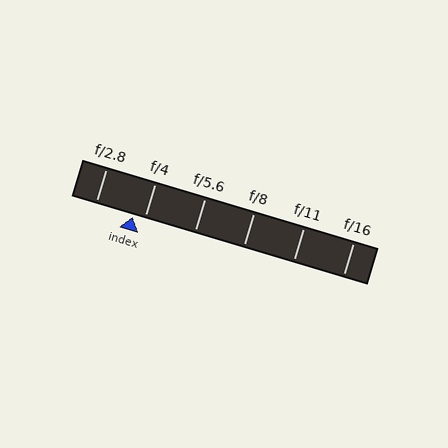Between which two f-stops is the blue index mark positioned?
The index mark is between f/2.8 and f/4.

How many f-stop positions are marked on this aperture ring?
There are 6 f-stop positions marked.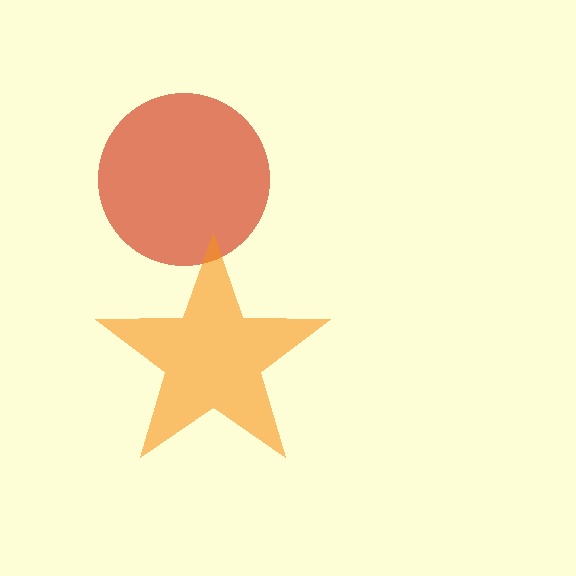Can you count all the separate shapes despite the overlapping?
Yes, there are 2 separate shapes.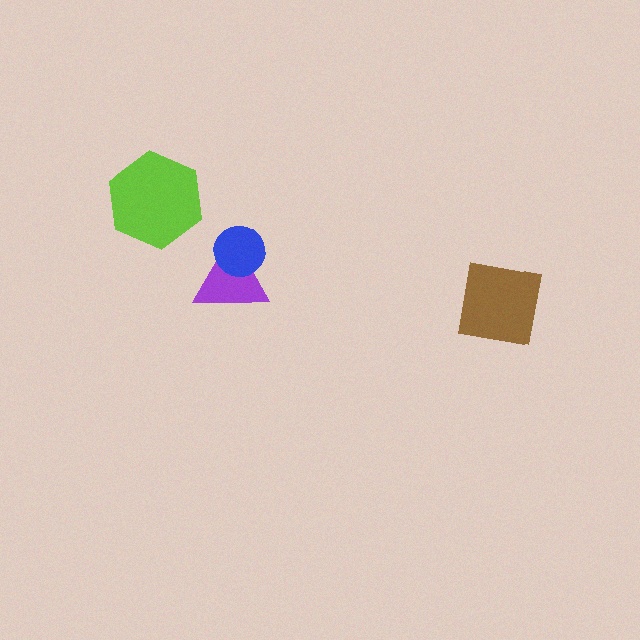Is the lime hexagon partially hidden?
No, no other shape covers it.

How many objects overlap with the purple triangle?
1 object overlaps with the purple triangle.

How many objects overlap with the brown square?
0 objects overlap with the brown square.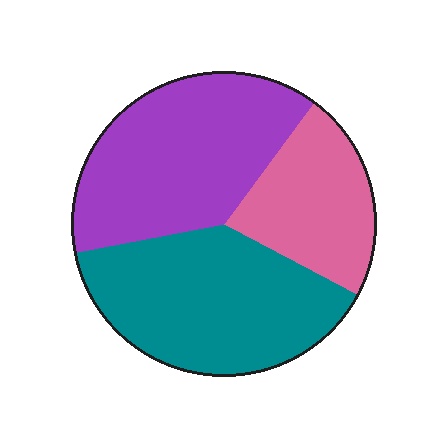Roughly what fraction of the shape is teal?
Teal covers around 40% of the shape.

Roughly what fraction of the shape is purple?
Purple takes up about three eighths (3/8) of the shape.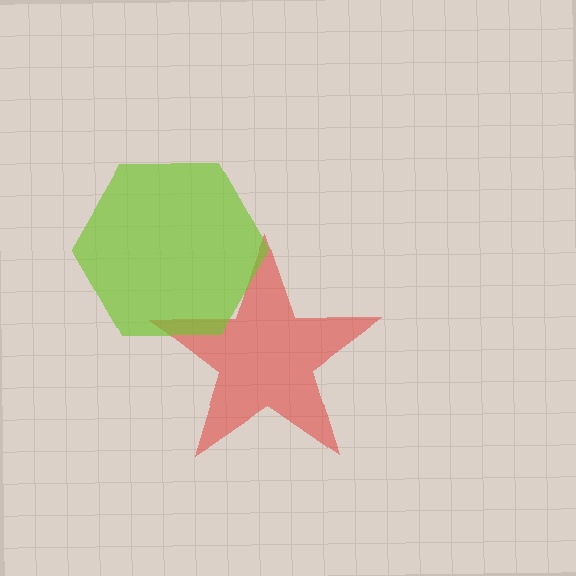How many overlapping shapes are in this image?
There are 2 overlapping shapes in the image.